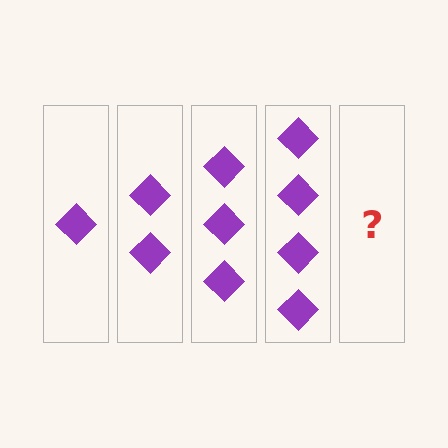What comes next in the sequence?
The next element should be 5 diamonds.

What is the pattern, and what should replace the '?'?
The pattern is that each step adds one more diamond. The '?' should be 5 diamonds.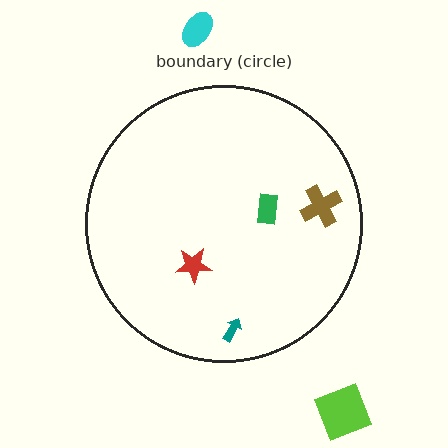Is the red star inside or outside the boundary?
Inside.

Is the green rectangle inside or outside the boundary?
Inside.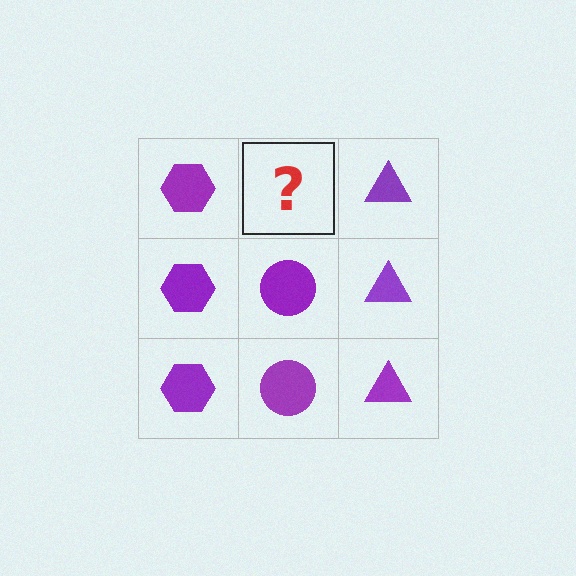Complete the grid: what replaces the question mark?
The question mark should be replaced with a purple circle.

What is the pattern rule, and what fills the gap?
The rule is that each column has a consistent shape. The gap should be filled with a purple circle.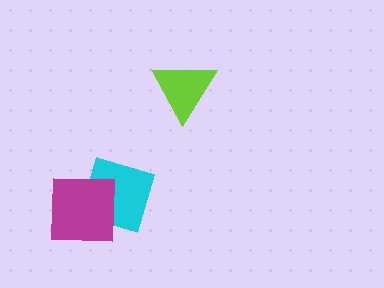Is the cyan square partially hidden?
Yes, it is partially covered by another shape.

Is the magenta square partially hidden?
No, no other shape covers it.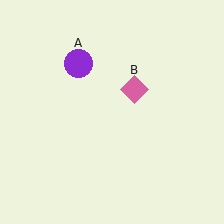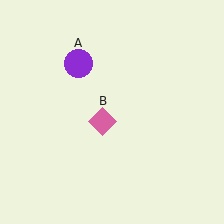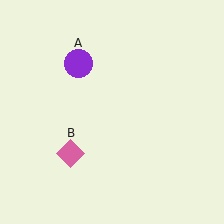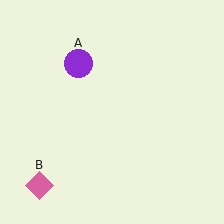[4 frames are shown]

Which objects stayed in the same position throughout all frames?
Purple circle (object A) remained stationary.